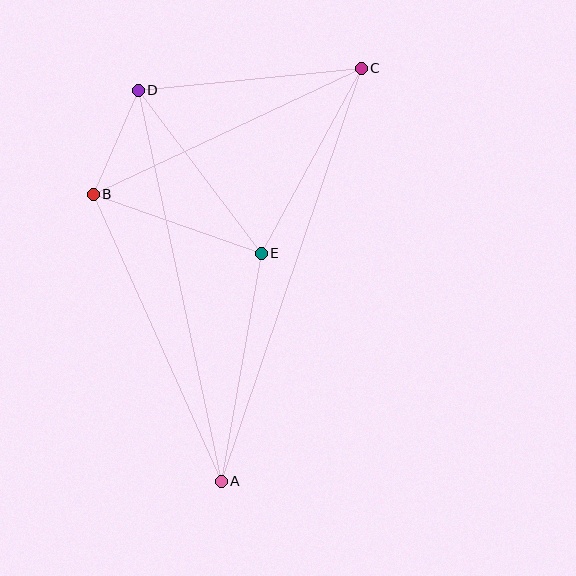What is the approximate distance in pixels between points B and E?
The distance between B and E is approximately 178 pixels.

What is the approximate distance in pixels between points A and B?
The distance between A and B is approximately 314 pixels.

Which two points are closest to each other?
Points B and D are closest to each other.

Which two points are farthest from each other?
Points A and C are farthest from each other.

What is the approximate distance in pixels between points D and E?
The distance between D and E is approximately 204 pixels.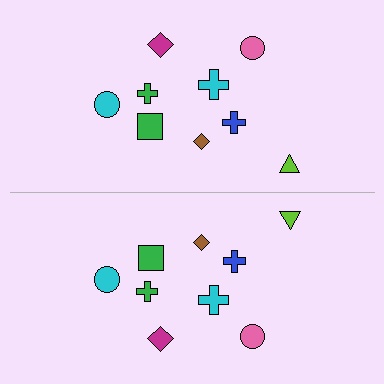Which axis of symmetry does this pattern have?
The pattern has a horizontal axis of symmetry running through the center of the image.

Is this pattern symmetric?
Yes, this pattern has bilateral (reflection) symmetry.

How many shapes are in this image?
There are 18 shapes in this image.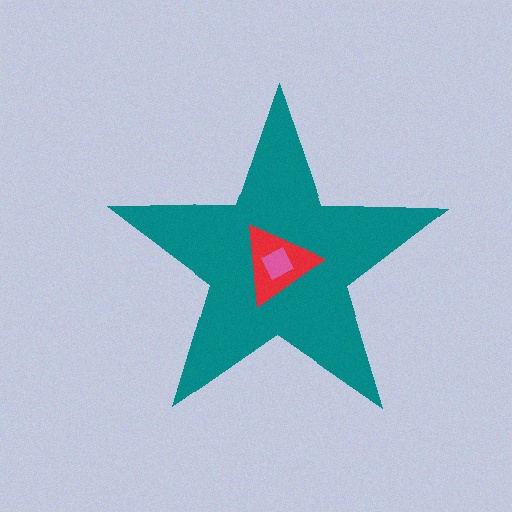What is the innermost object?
The pink square.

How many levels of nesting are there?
3.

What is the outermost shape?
The teal star.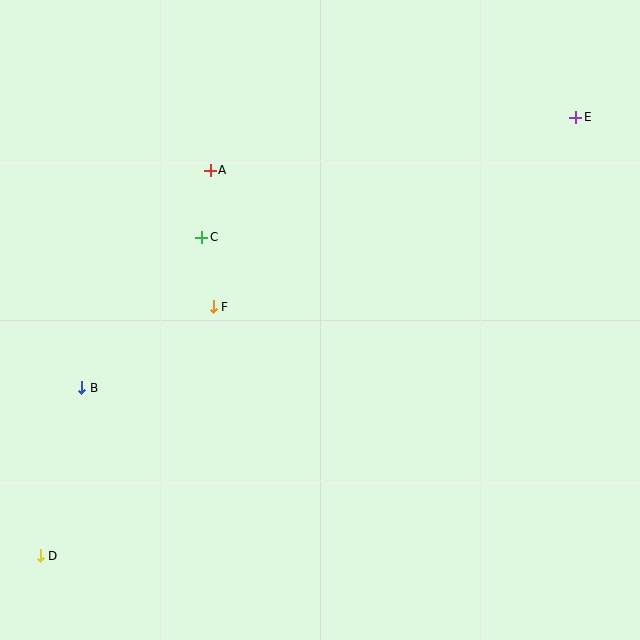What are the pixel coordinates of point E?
Point E is at (576, 117).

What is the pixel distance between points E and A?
The distance between E and A is 369 pixels.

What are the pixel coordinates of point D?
Point D is at (40, 556).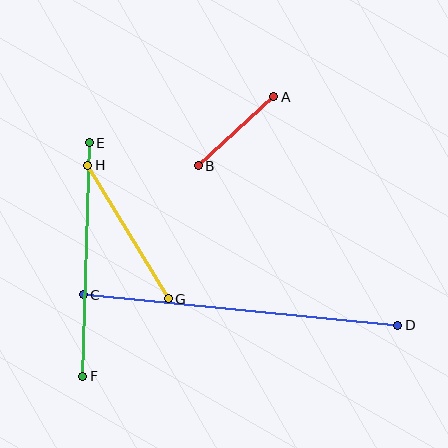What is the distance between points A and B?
The distance is approximately 102 pixels.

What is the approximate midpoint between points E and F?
The midpoint is at approximately (86, 259) pixels.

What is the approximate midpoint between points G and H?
The midpoint is at approximately (128, 232) pixels.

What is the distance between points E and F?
The distance is approximately 234 pixels.